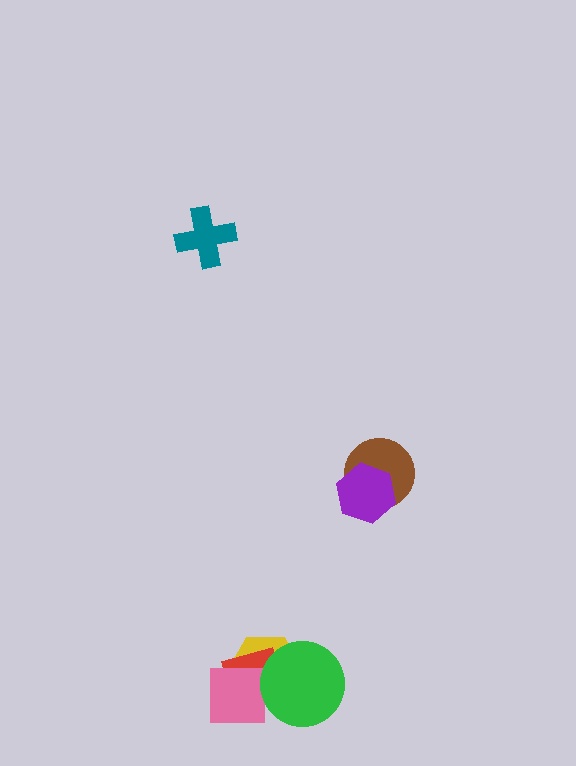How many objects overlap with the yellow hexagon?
3 objects overlap with the yellow hexagon.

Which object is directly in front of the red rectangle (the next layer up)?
The pink square is directly in front of the red rectangle.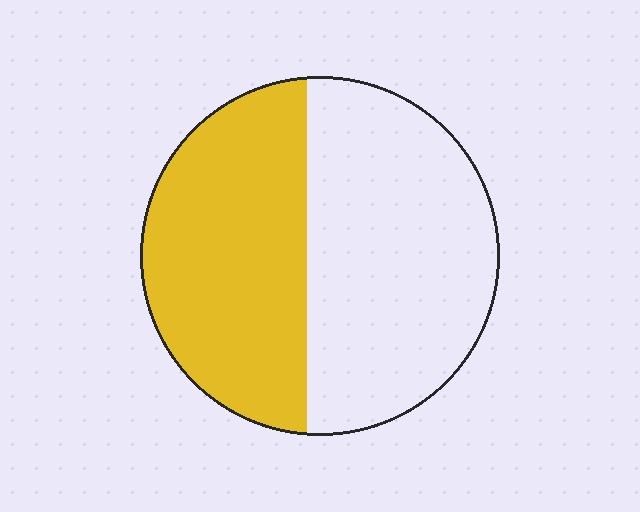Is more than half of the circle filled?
No.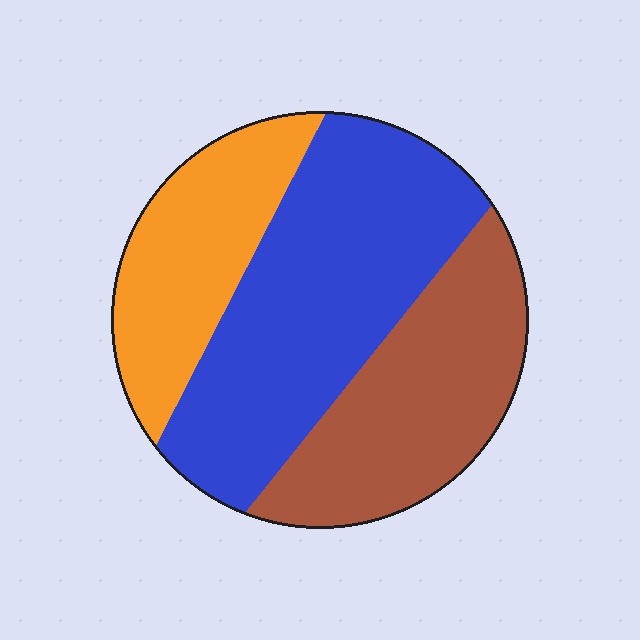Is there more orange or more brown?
Brown.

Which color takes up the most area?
Blue, at roughly 45%.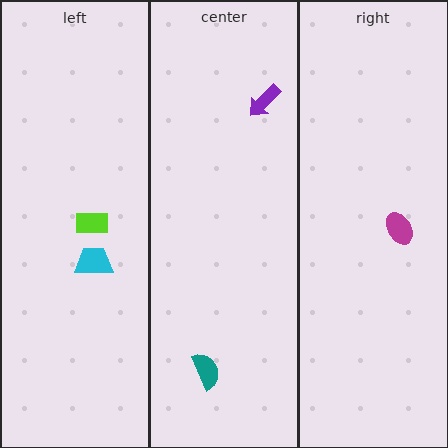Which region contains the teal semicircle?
The center region.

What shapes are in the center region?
The teal semicircle, the purple arrow.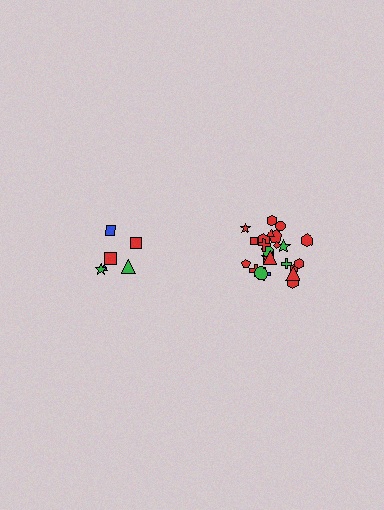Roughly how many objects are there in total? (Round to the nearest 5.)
Roughly 30 objects in total.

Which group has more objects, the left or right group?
The right group.